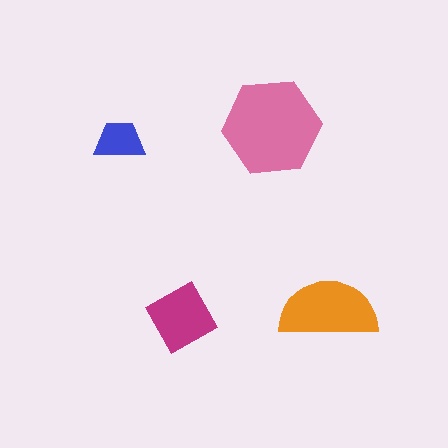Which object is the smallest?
The blue trapezoid.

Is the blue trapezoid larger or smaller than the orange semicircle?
Smaller.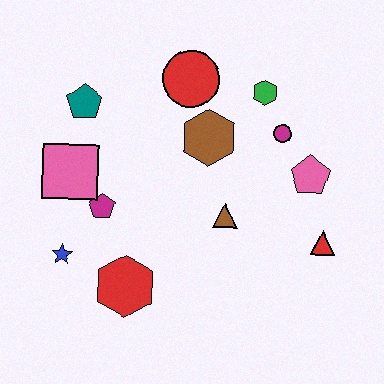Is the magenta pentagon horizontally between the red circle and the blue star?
Yes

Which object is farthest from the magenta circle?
The blue star is farthest from the magenta circle.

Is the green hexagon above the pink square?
Yes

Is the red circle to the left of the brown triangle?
Yes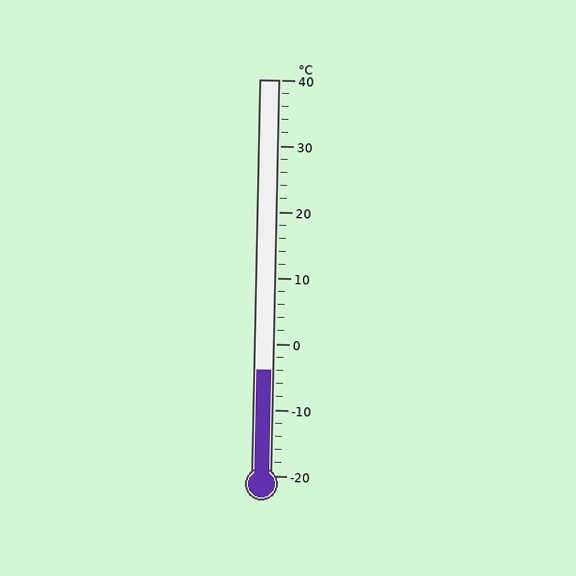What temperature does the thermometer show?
The thermometer shows approximately -4°C.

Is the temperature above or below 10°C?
The temperature is below 10°C.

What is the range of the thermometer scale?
The thermometer scale ranges from -20°C to 40°C.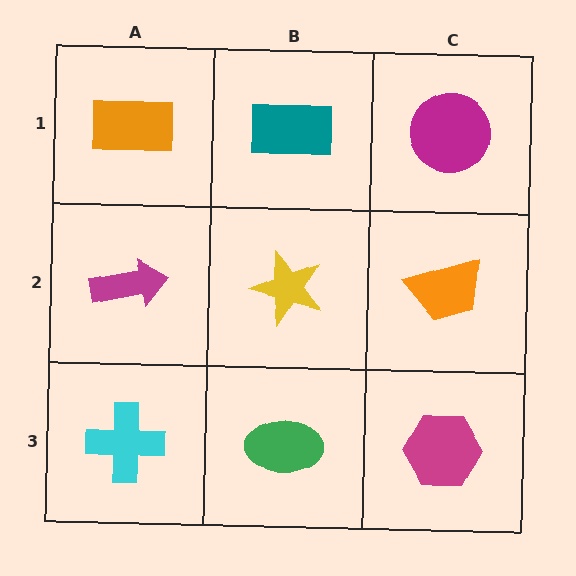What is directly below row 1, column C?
An orange trapezoid.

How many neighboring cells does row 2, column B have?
4.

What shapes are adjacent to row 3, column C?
An orange trapezoid (row 2, column C), a green ellipse (row 3, column B).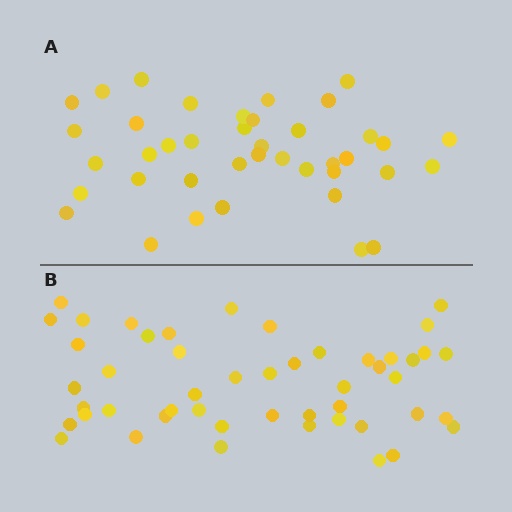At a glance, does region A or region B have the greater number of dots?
Region B (the bottom region) has more dots.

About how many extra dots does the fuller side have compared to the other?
Region B has roughly 8 or so more dots than region A.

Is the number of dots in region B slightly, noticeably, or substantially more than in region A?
Region B has only slightly more — the two regions are fairly close. The ratio is roughly 1.2 to 1.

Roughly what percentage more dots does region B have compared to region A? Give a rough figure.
About 20% more.